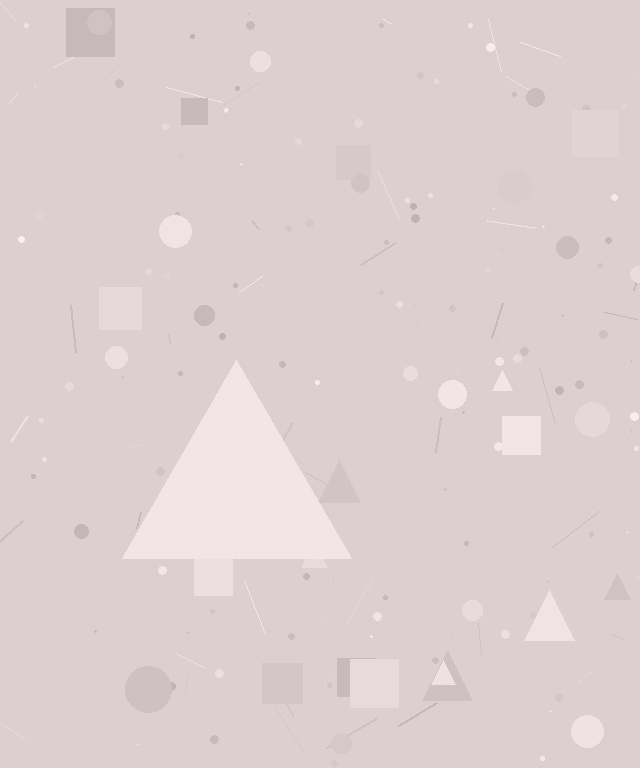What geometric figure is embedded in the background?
A triangle is embedded in the background.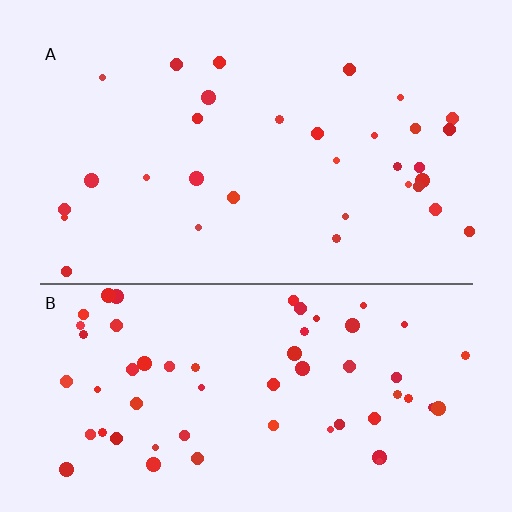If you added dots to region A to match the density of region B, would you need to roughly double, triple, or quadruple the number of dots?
Approximately double.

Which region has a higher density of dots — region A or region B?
B (the bottom).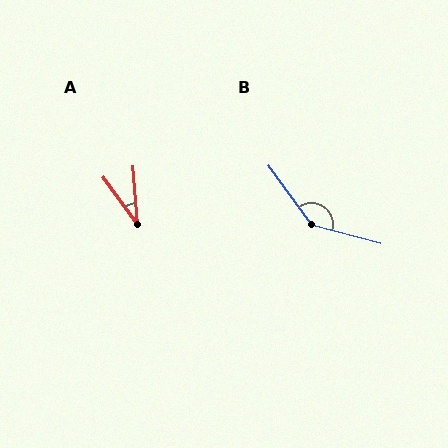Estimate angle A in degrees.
Approximately 32 degrees.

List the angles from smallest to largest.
A (32°), B (141°).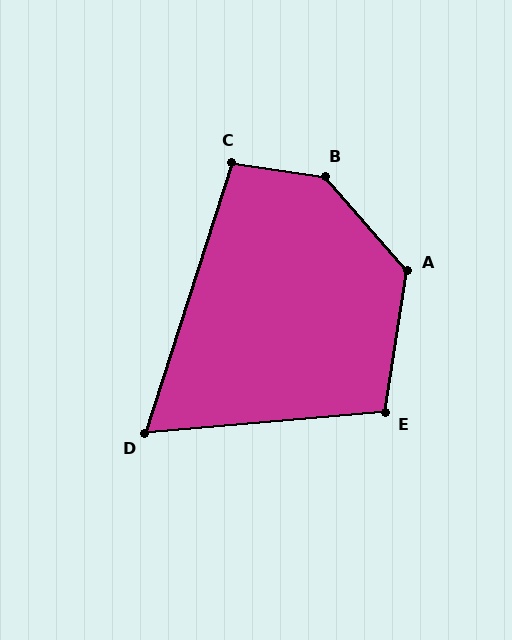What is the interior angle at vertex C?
Approximately 99 degrees (obtuse).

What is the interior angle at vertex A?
Approximately 130 degrees (obtuse).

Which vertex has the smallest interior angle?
D, at approximately 67 degrees.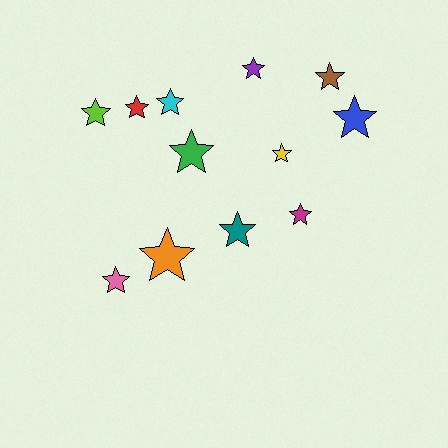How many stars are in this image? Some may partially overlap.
There are 12 stars.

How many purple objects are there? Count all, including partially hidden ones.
There is 1 purple object.